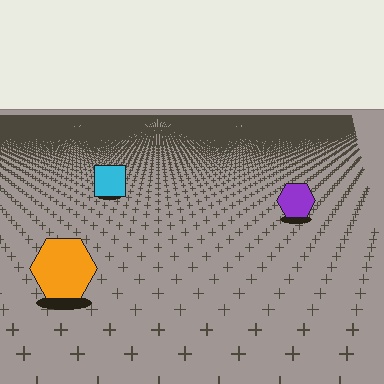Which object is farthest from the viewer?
The cyan square is farthest from the viewer. It appears smaller and the ground texture around it is denser.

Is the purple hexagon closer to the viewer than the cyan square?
Yes. The purple hexagon is closer — you can tell from the texture gradient: the ground texture is coarser near it.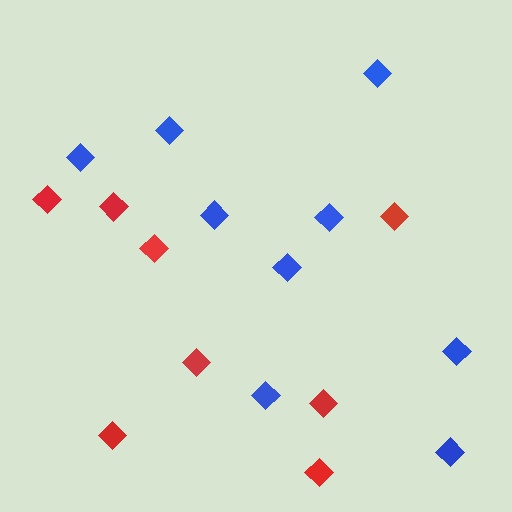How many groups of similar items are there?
There are 2 groups: one group of blue diamonds (9) and one group of red diamonds (8).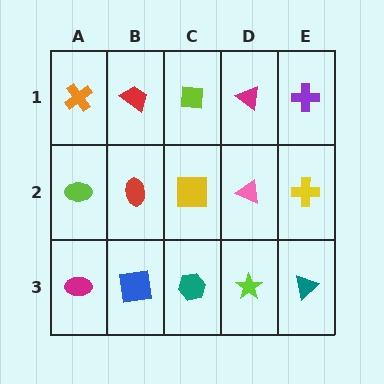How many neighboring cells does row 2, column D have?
4.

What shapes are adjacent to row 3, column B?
A red ellipse (row 2, column B), a magenta ellipse (row 3, column A), a teal hexagon (row 3, column C).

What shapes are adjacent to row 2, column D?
A magenta triangle (row 1, column D), a lime star (row 3, column D), a yellow square (row 2, column C), a yellow cross (row 2, column E).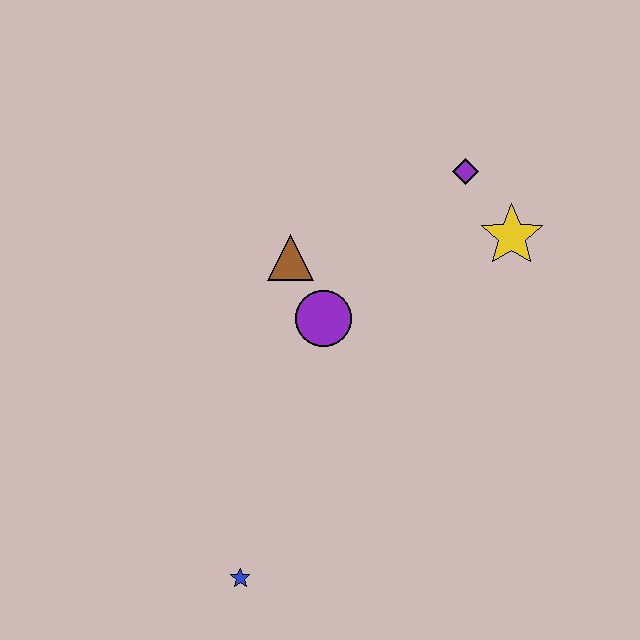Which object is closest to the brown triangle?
The purple circle is closest to the brown triangle.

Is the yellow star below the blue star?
No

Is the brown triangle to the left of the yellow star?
Yes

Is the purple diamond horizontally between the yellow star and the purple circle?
Yes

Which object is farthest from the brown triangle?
The blue star is farthest from the brown triangle.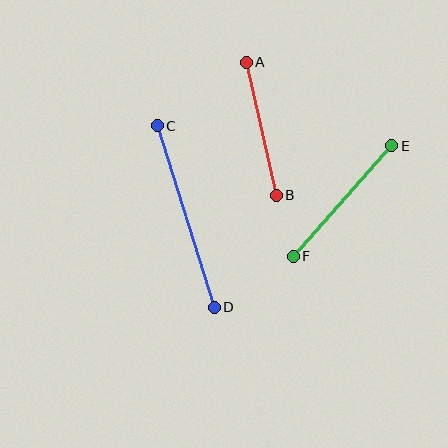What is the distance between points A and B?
The distance is approximately 136 pixels.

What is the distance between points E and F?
The distance is approximately 148 pixels.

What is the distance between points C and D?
The distance is approximately 190 pixels.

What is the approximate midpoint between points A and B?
The midpoint is at approximately (261, 129) pixels.